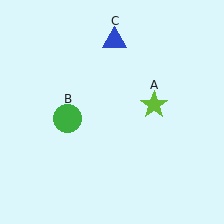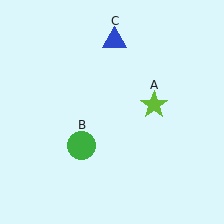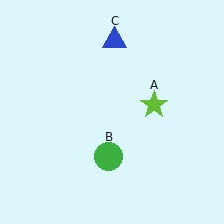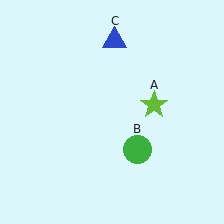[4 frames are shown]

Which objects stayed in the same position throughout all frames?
Lime star (object A) and blue triangle (object C) remained stationary.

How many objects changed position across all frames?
1 object changed position: green circle (object B).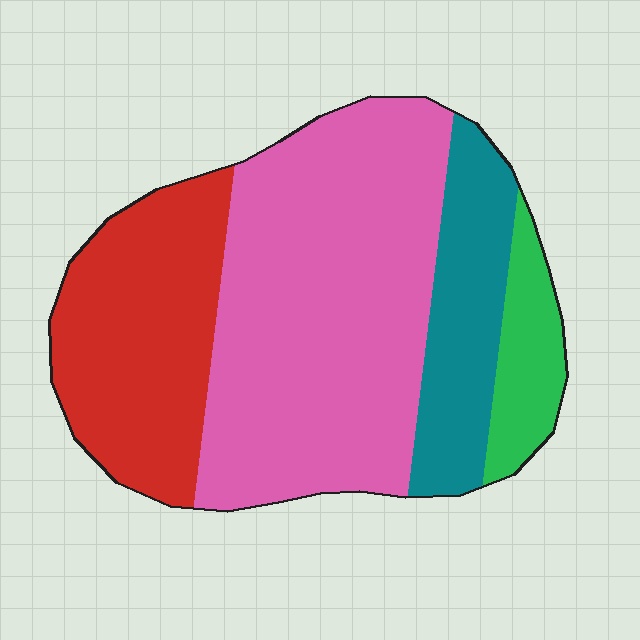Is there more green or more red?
Red.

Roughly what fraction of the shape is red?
Red takes up about one quarter (1/4) of the shape.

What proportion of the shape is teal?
Teal covers around 15% of the shape.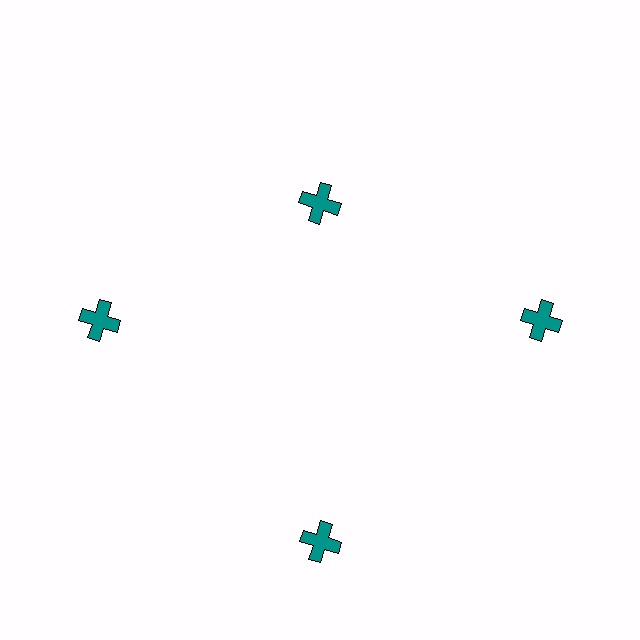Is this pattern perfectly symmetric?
No. The 4 teal crosses are arranged in a ring, but one element near the 12 o'clock position is pulled inward toward the center, breaking the 4-fold rotational symmetry.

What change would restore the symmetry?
The symmetry would be restored by moving it outward, back onto the ring so that all 4 crosses sit at equal angles and equal distance from the center.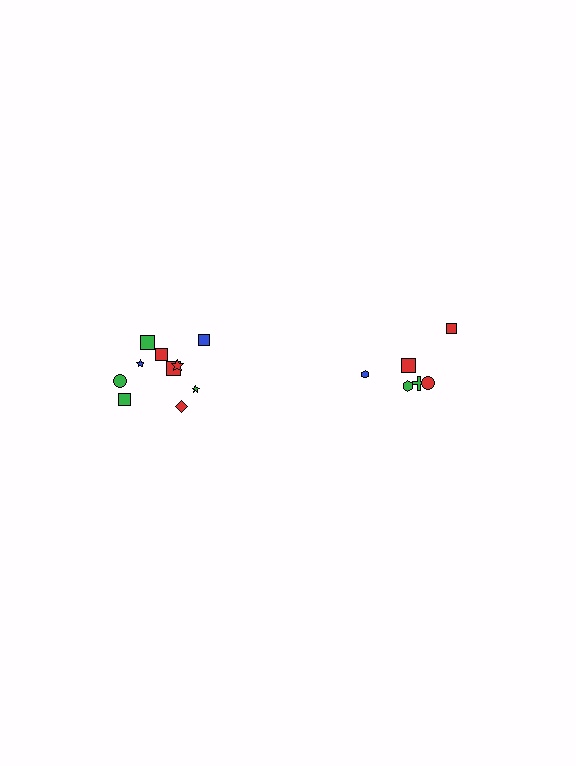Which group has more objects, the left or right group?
The left group.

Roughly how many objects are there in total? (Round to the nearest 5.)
Roughly 15 objects in total.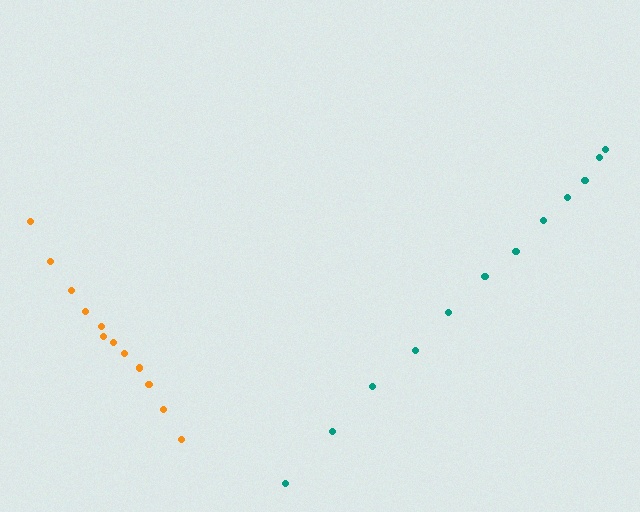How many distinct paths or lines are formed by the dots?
There are 2 distinct paths.